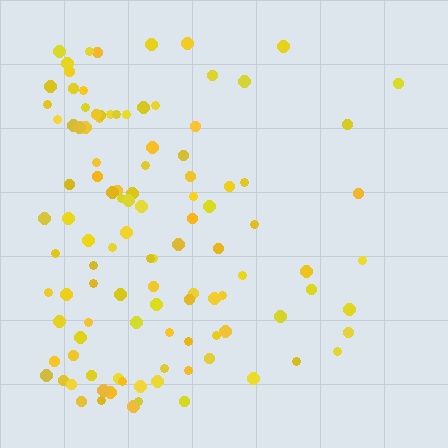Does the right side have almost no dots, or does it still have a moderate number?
Still a moderate number, just noticeably fewer than the left.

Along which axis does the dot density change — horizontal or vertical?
Horizontal.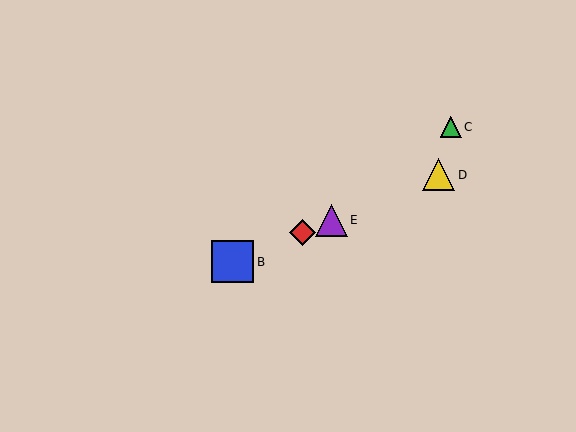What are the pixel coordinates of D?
Object D is at (439, 175).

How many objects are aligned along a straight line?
4 objects (A, B, D, E) are aligned along a straight line.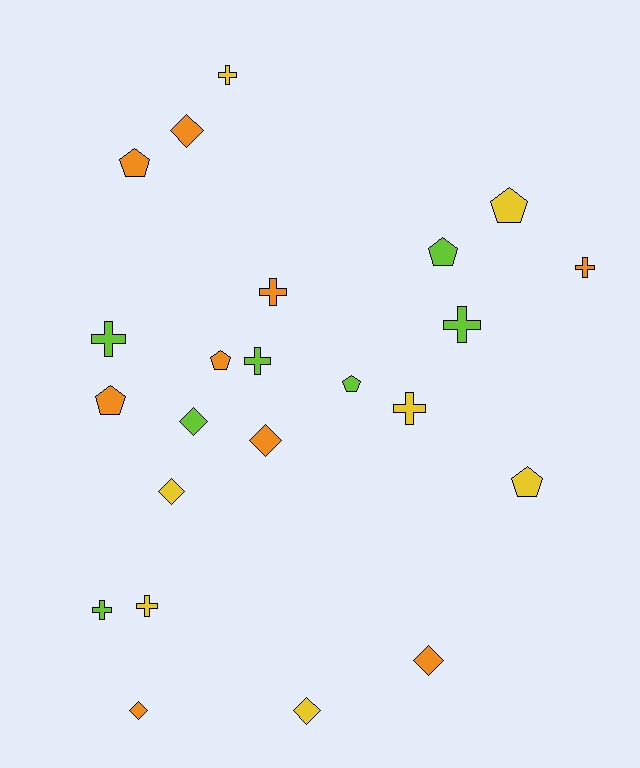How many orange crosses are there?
There are 2 orange crosses.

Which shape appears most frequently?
Cross, with 9 objects.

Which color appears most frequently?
Orange, with 9 objects.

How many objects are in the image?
There are 23 objects.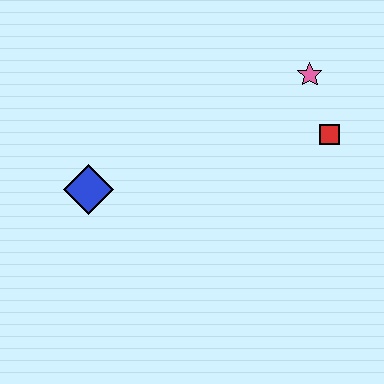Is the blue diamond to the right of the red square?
No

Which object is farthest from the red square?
The blue diamond is farthest from the red square.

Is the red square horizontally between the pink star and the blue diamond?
No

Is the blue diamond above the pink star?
No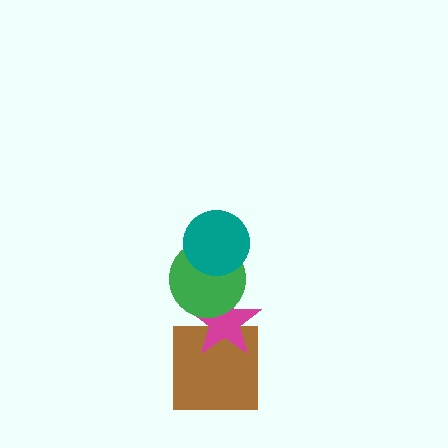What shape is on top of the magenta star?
The green circle is on top of the magenta star.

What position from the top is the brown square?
The brown square is 4th from the top.